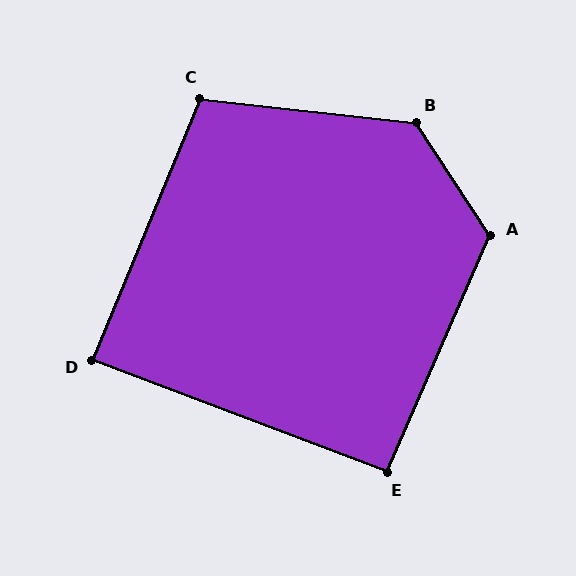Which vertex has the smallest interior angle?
D, at approximately 88 degrees.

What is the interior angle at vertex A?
Approximately 123 degrees (obtuse).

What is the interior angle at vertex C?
Approximately 106 degrees (obtuse).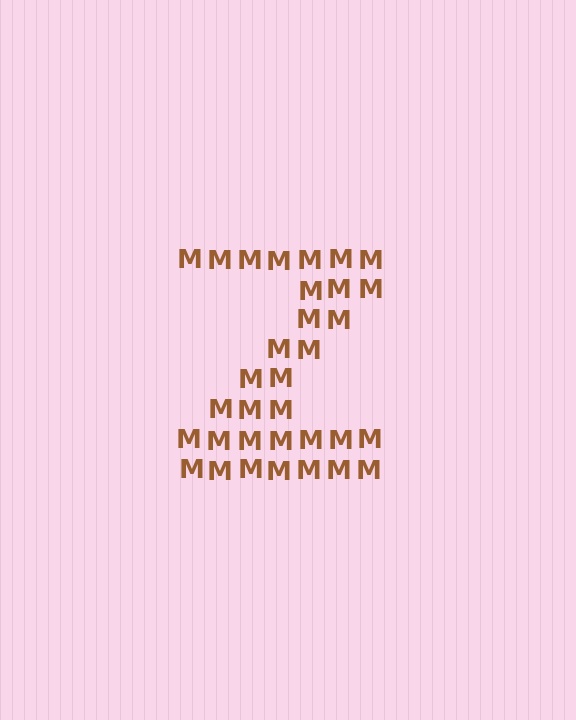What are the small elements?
The small elements are letter M's.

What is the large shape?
The large shape is the letter Z.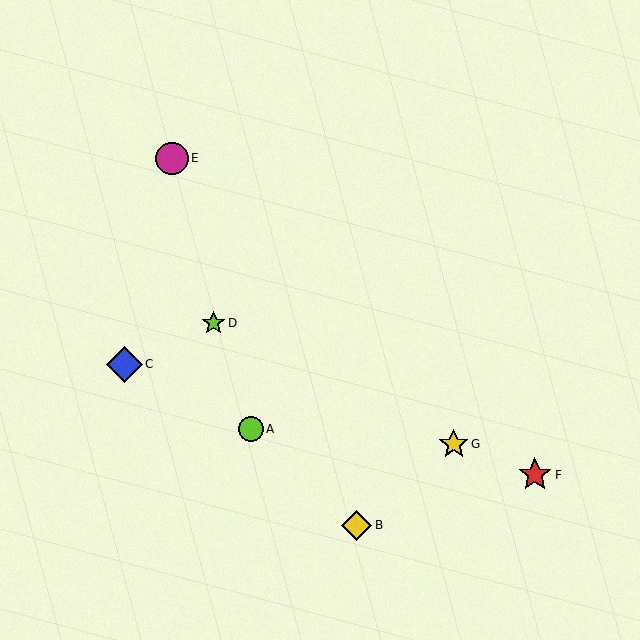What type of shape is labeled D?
Shape D is a lime star.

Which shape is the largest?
The blue diamond (labeled C) is the largest.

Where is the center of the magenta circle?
The center of the magenta circle is at (172, 158).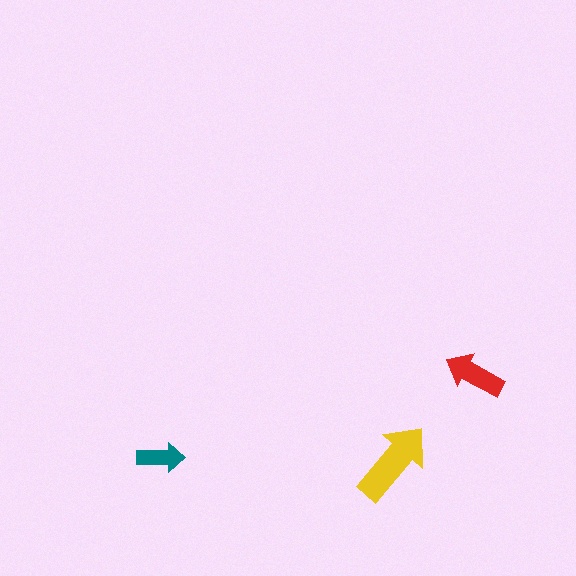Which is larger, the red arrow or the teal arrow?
The red one.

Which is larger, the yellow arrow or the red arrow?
The yellow one.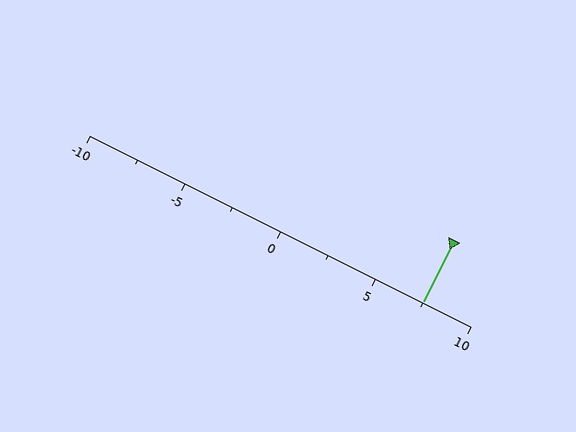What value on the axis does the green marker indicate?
The marker indicates approximately 7.5.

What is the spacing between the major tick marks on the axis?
The major ticks are spaced 5 apart.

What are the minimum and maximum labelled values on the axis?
The axis runs from -10 to 10.